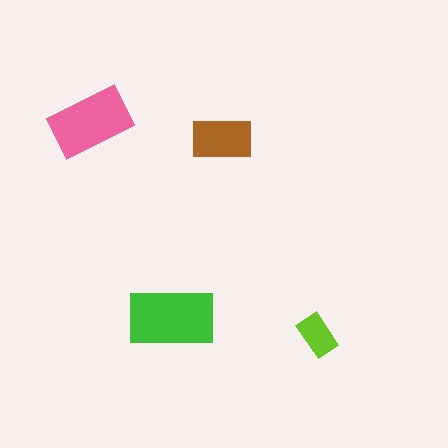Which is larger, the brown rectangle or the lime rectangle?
The brown one.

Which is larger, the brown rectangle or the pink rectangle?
The pink one.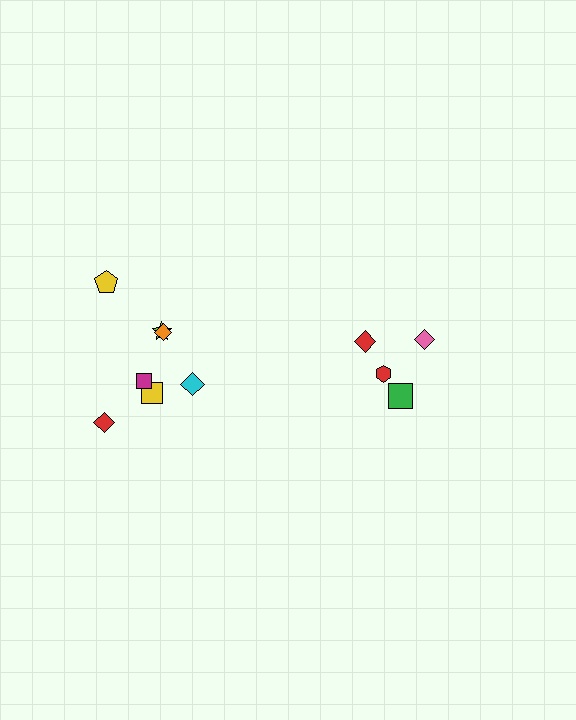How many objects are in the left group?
There are 7 objects.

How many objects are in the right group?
There are 4 objects.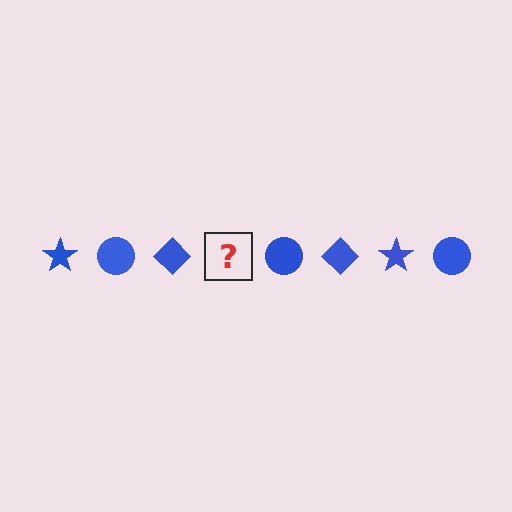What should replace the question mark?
The question mark should be replaced with a blue star.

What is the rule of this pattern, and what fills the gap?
The rule is that the pattern cycles through star, circle, diamond shapes in blue. The gap should be filled with a blue star.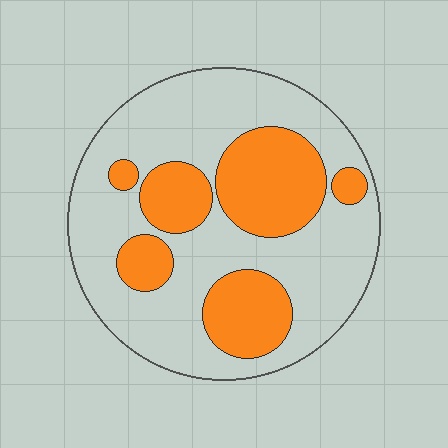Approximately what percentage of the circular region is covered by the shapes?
Approximately 30%.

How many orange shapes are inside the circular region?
6.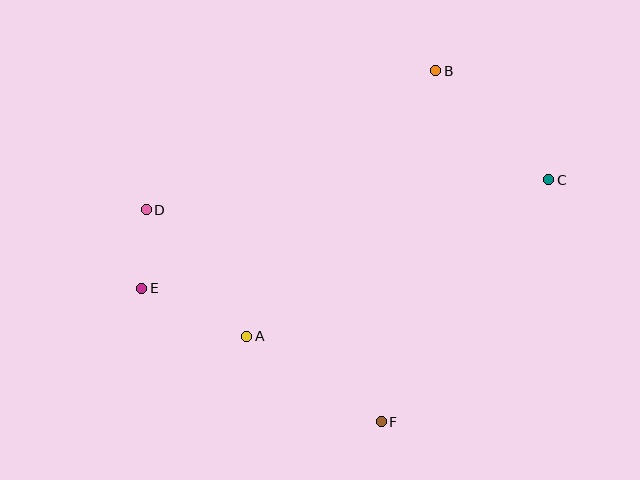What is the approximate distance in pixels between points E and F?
The distance between E and F is approximately 274 pixels.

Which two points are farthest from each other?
Points C and E are farthest from each other.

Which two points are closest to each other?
Points D and E are closest to each other.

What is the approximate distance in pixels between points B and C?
The distance between B and C is approximately 157 pixels.